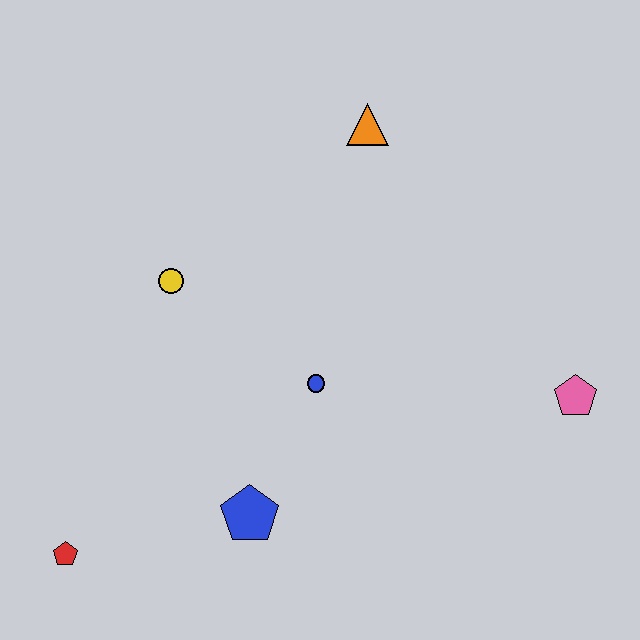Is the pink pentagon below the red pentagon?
No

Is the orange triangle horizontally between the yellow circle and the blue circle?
No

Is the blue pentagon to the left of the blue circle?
Yes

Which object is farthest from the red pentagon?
The pink pentagon is farthest from the red pentagon.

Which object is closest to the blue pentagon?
The blue circle is closest to the blue pentagon.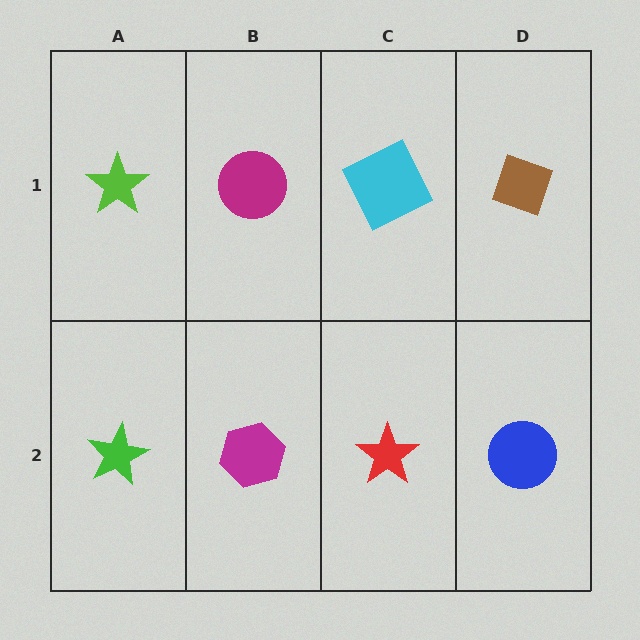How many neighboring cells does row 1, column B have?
3.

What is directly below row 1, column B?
A magenta hexagon.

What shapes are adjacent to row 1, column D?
A blue circle (row 2, column D), a cyan square (row 1, column C).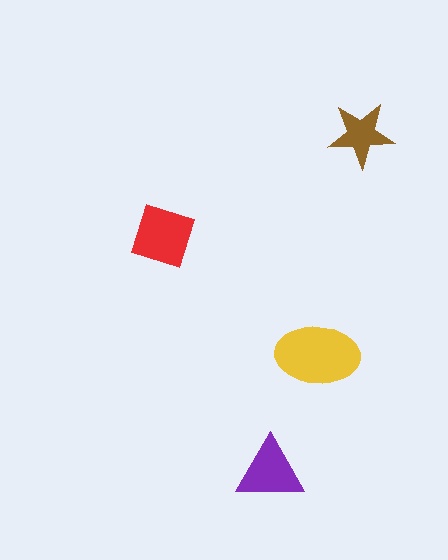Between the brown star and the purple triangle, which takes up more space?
The purple triangle.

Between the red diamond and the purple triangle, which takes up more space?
The red diamond.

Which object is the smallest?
The brown star.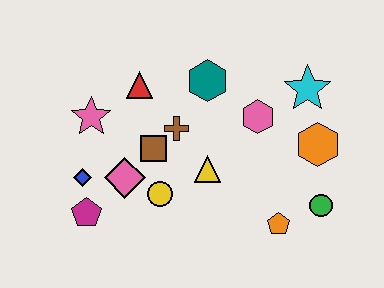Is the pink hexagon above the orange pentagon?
Yes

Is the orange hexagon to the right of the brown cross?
Yes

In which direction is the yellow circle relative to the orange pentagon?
The yellow circle is to the left of the orange pentagon.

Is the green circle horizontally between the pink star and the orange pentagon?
No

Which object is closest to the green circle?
The orange pentagon is closest to the green circle.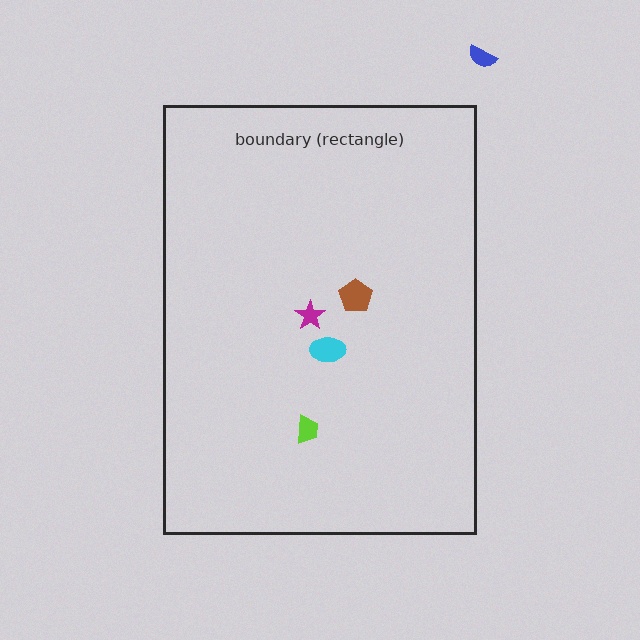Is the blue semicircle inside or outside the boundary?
Outside.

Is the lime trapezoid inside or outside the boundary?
Inside.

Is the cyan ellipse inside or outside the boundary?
Inside.